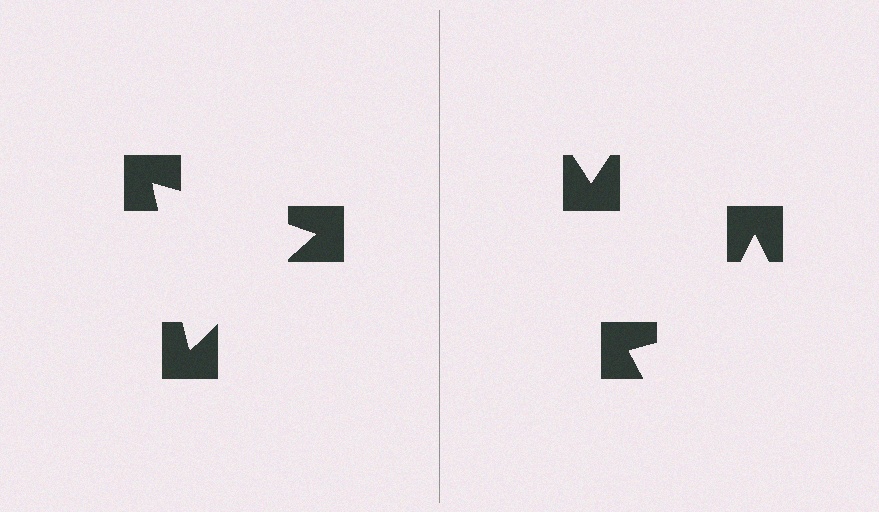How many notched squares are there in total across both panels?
6 — 3 on each side.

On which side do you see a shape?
An illusory triangle appears on the left side. On the right side the wedge cuts are rotated, so no coherent shape forms.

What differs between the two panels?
The notched squares are positioned identically on both sides; only the wedge orientations differ. On the left they align to a triangle; on the right they are misaligned.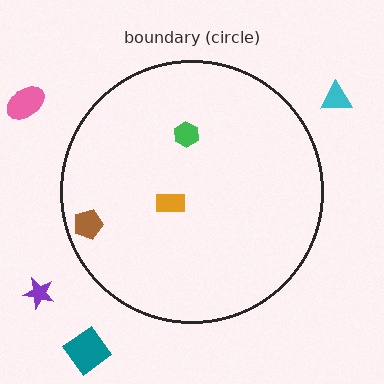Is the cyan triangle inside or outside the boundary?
Outside.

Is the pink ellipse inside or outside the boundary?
Outside.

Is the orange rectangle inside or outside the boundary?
Inside.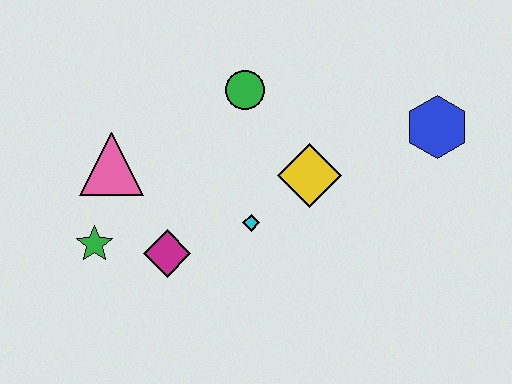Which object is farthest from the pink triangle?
The blue hexagon is farthest from the pink triangle.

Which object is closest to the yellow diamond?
The cyan diamond is closest to the yellow diamond.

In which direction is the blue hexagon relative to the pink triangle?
The blue hexagon is to the right of the pink triangle.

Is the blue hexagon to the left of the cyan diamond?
No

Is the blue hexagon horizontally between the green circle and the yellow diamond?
No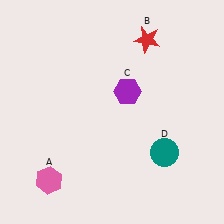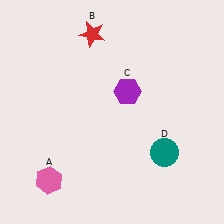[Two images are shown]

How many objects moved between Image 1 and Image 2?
1 object moved between the two images.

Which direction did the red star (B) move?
The red star (B) moved left.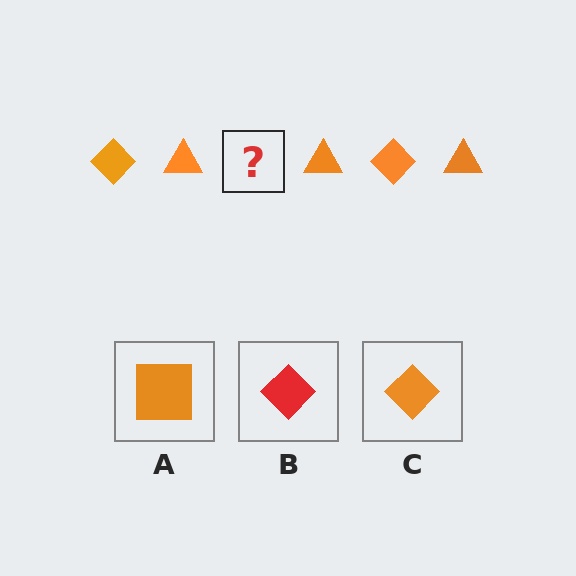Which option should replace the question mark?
Option C.